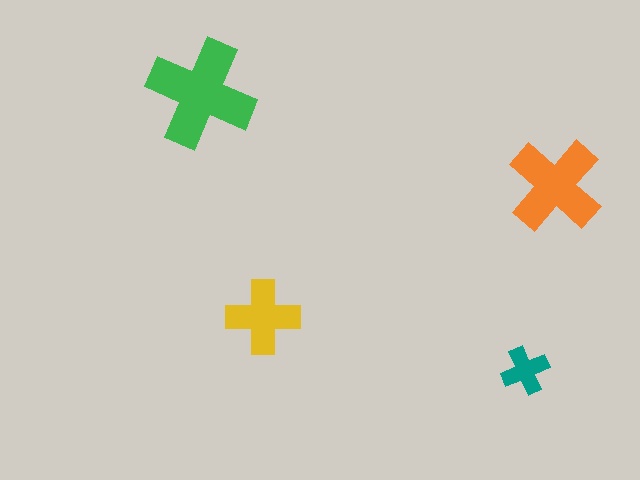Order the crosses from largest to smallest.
the green one, the orange one, the yellow one, the teal one.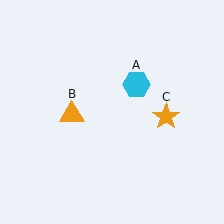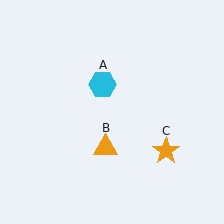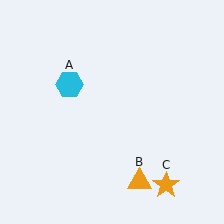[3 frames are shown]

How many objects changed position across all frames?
3 objects changed position: cyan hexagon (object A), orange triangle (object B), orange star (object C).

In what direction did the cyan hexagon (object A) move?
The cyan hexagon (object A) moved left.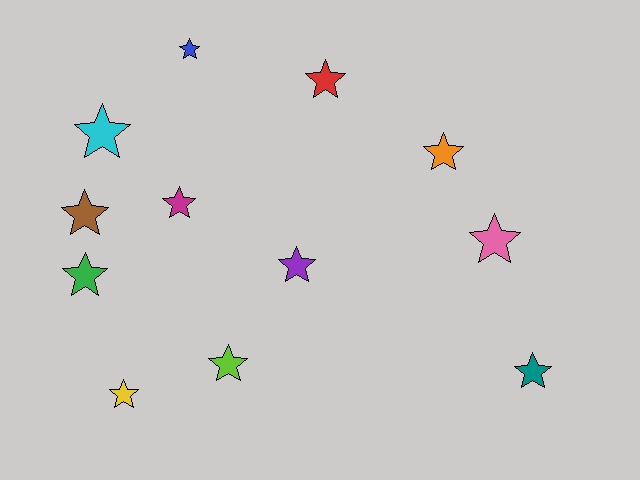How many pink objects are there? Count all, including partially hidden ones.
There is 1 pink object.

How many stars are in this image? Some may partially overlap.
There are 12 stars.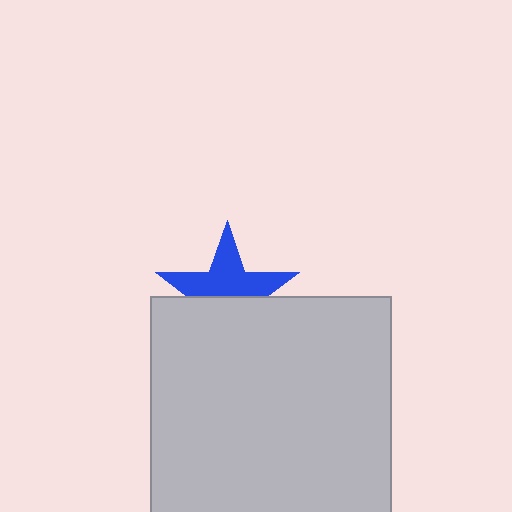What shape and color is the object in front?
The object in front is a light gray rectangle.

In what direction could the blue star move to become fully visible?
The blue star could move up. That would shift it out from behind the light gray rectangle entirely.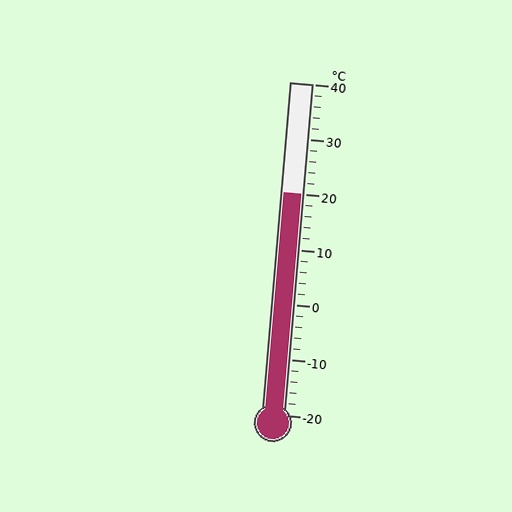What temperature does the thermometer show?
The thermometer shows approximately 20°C.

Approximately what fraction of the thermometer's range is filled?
The thermometer is filled to approximately 65% of its range.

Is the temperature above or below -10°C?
The temperature is above -10°C.